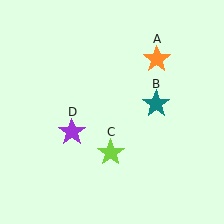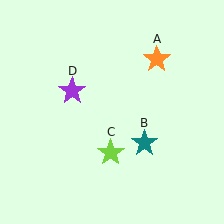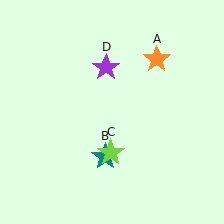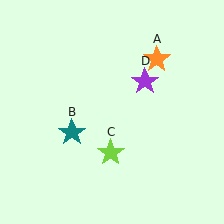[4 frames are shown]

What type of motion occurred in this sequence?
The teal star (object B), purple star (object D) rotated clockwise around the center of the scene.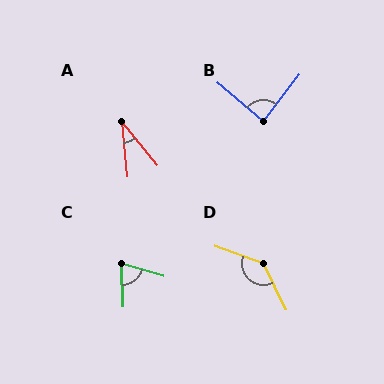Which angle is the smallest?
A, at approximately 33 degrees.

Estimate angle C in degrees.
Approximately 72 degrees.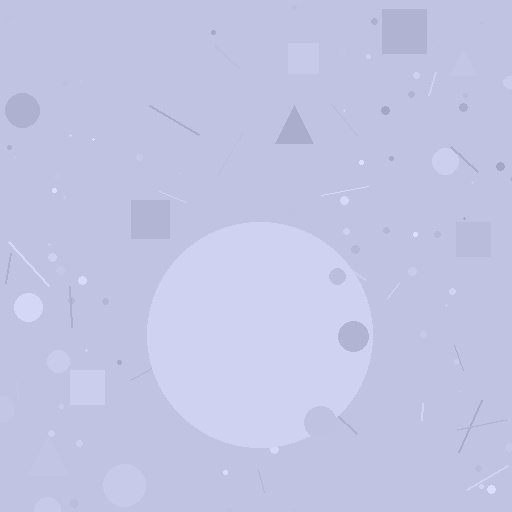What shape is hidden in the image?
A circle is hidden in the image.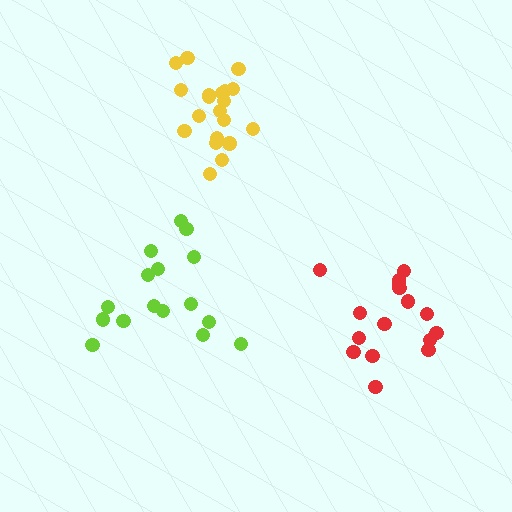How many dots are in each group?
Group 1: 16 dots, Group 2: 16 dots, Group 3: 20 dots (52 total).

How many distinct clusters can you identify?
There are 3 distinct clusters.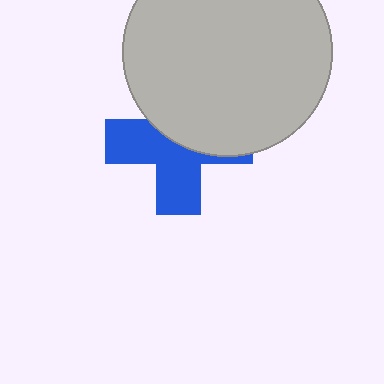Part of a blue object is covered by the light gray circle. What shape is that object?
It is a cross.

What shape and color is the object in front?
The object in front is a light gray circle.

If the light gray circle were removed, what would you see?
You would see the complete blue cross.